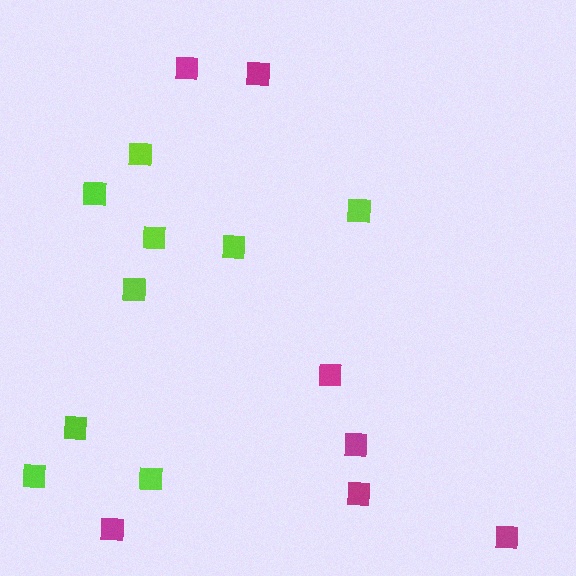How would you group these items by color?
There are 2 groups: one group of magenta squares (7) and one group of lime squares (9).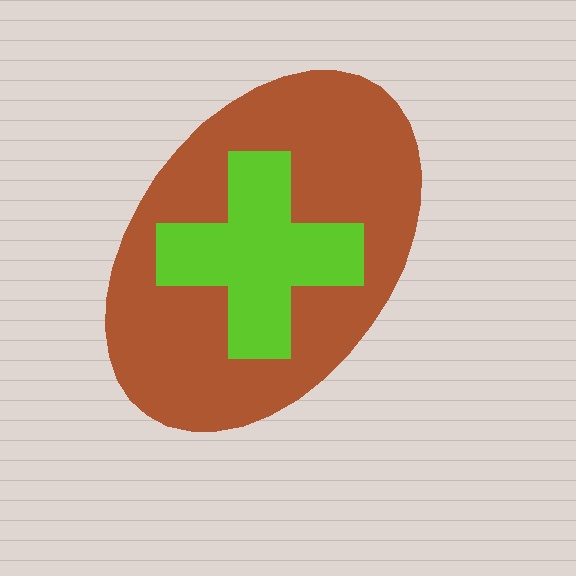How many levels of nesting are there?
2.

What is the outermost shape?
The brown ellipse.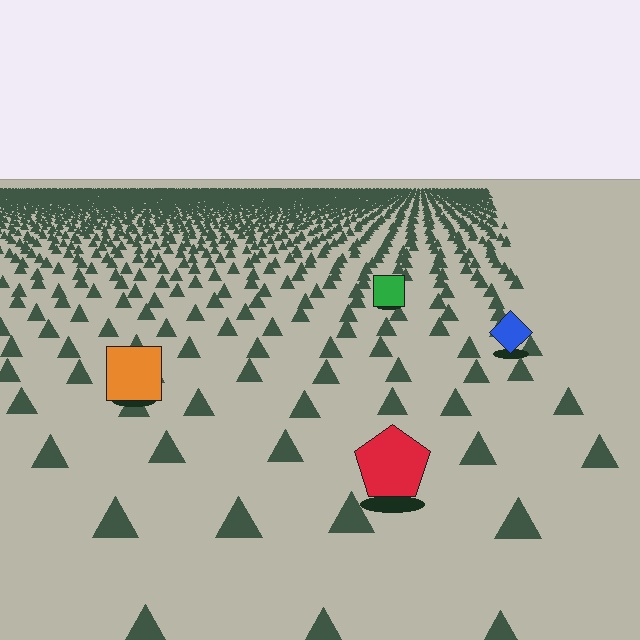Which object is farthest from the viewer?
The green square is farthest from the viewer. It appears smaller and the ground texture around it is denser.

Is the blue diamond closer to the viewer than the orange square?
No. The orange square is closer — you can tell from the texture gradient: the ground texture is coarser near it.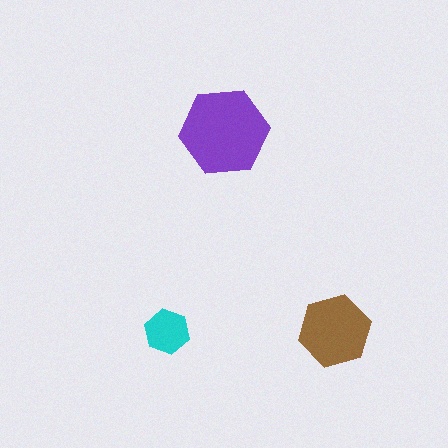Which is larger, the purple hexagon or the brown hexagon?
The purple one.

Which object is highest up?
The purple hexagon is topmost.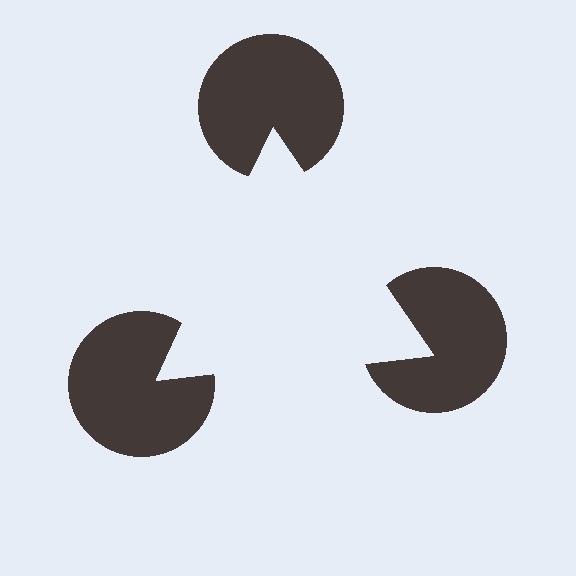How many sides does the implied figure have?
3 sides.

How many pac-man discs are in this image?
There are 3 — one at each vertex of the illusory triangle.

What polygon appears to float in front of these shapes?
An illusory triangle — its edges are inferred from the aligned wedge cuts in the pac-man discs, not physically drawn.